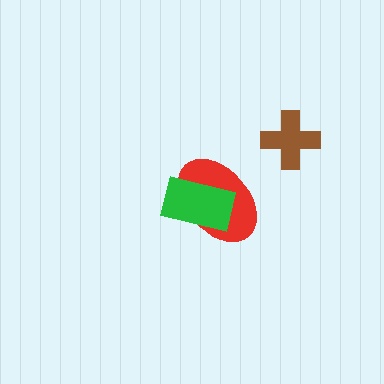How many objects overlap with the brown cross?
0 objects overlap with the brown cross.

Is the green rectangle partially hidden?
No, no other shape covers it.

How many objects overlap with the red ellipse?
1 object overlaps with the red ellipse.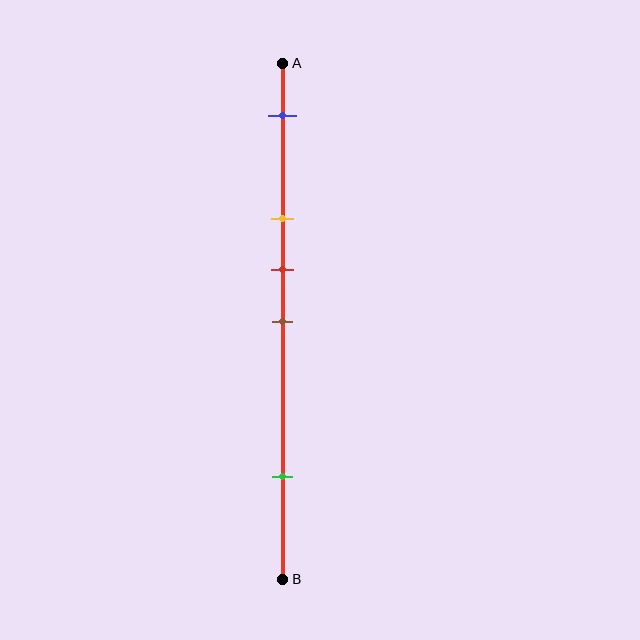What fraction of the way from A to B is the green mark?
The green mark is approximately 80% (0.8) of the way from A to B.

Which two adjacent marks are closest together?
The red and brown marks are the closest adjacent pair.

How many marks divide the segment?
There are 5 marks dividing the segment.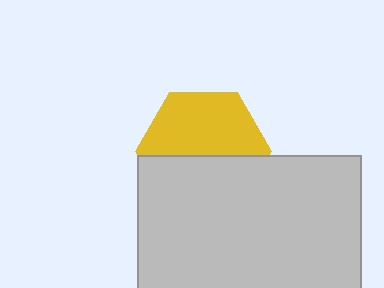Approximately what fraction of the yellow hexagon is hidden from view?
Roughly 46% of the yellow hexagon is hidden behind the light gray rectangle.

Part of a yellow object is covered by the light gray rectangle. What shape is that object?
It is a hexagon.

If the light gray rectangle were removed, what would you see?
You would see the complete yellow hexagon.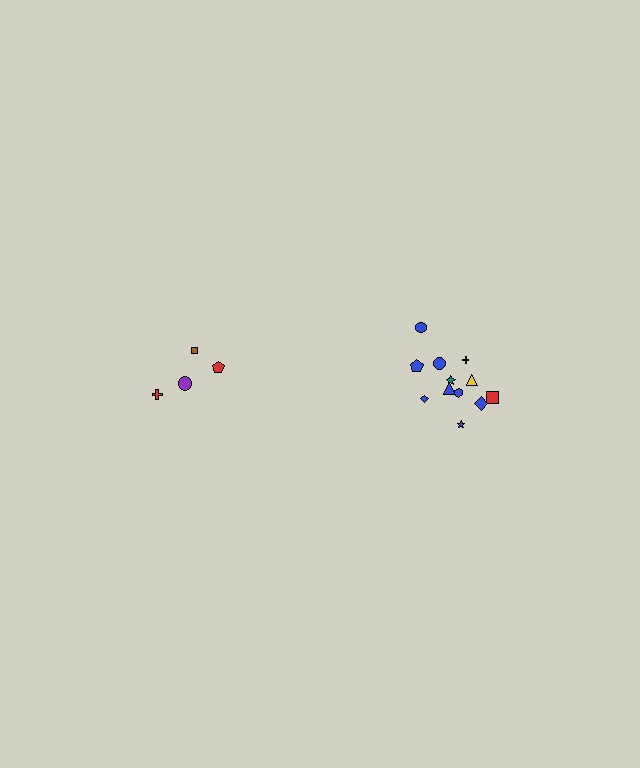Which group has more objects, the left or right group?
The right group.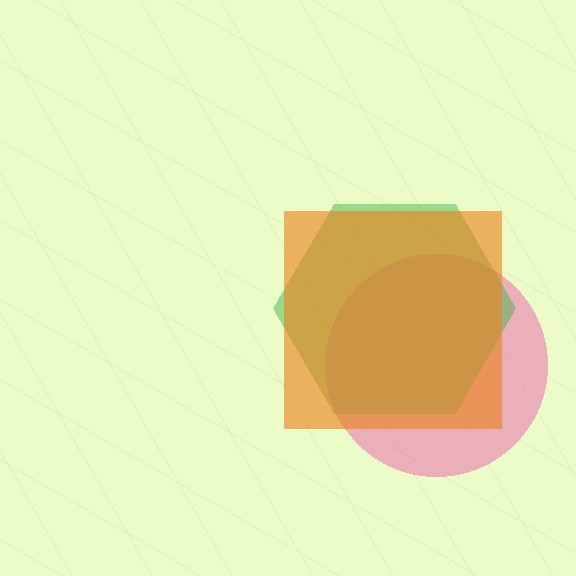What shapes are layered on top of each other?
The layered shapes are: a pink circle, a green hexagon, an orange square.